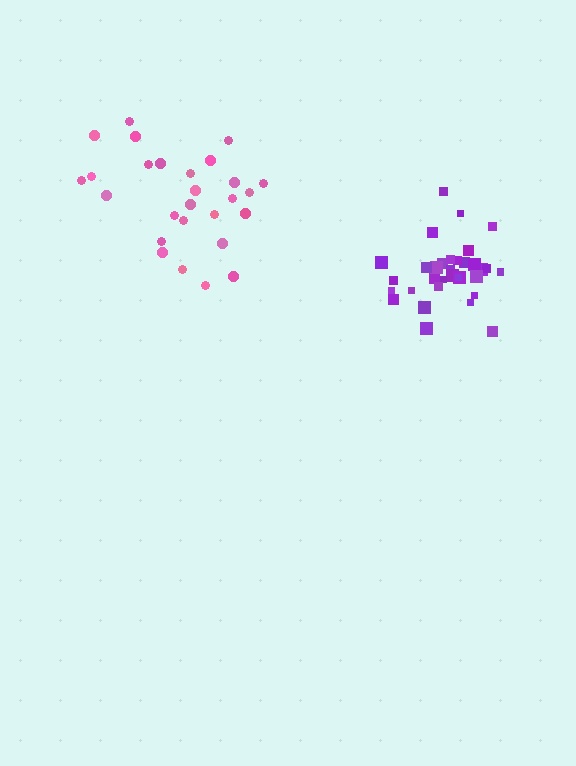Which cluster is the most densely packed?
Purple.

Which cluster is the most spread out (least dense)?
Pink.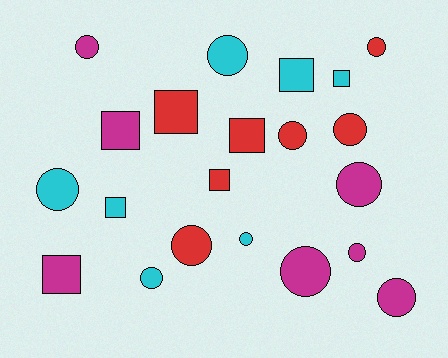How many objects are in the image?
There are 21 objects.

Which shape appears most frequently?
Circle, with 13 objects.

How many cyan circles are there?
There are 4 cyan circles.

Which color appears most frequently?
Red, with 7 objects.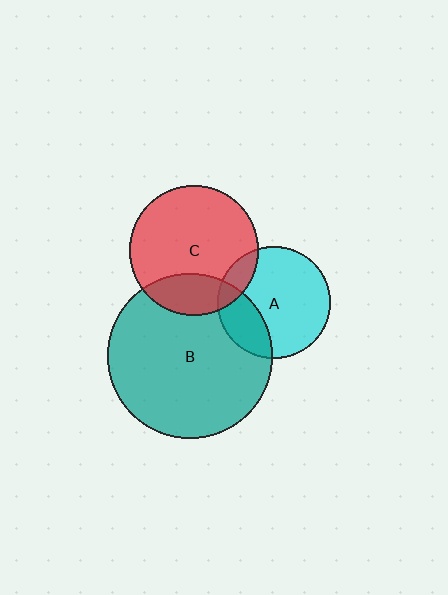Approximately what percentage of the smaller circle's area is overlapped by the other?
Approximately 20%.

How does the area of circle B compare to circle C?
Approximately 1.6 times.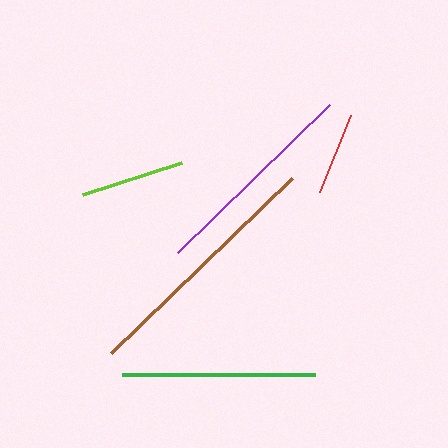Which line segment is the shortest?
The red line is the shortest at approximately 83 pixels.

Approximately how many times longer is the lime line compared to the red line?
The lime line is approximately 1.3 times the length of the red line.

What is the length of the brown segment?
The brown segment is approximately 252 pixels long.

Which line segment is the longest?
The brown line is the longest at approximately 252 pixels.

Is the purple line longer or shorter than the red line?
The purple line is longer than the red line.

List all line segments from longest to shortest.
From longest to shortest: brown, purple, green, lime, red.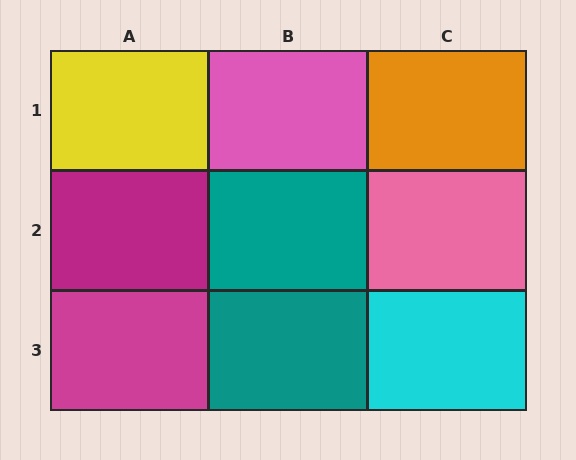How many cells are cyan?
1 cell is cyan.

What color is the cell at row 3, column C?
Cyan.